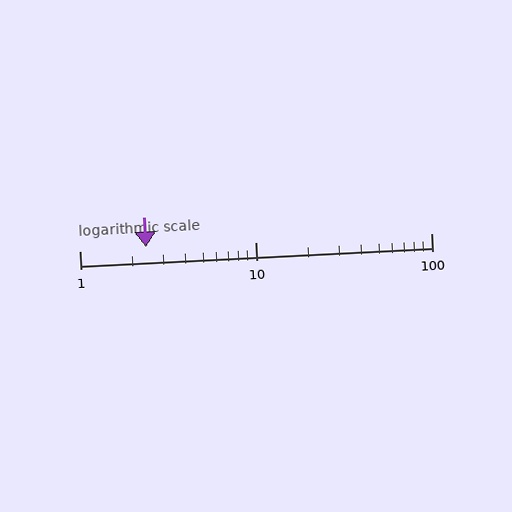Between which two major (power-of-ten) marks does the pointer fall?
The pointer is between 1 and 10.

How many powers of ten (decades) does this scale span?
The scale spans 2 decades, from 1 to 100.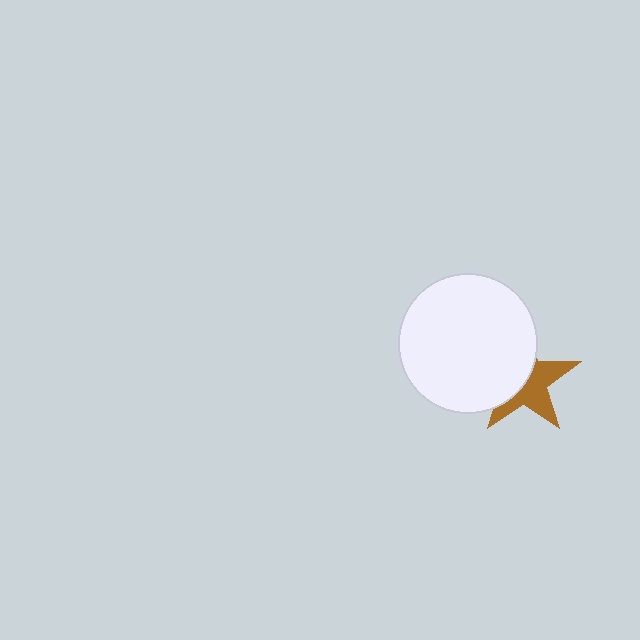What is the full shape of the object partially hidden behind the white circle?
The partially hidden object is a brown star.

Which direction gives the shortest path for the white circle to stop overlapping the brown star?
Moving left gives the shortest separation.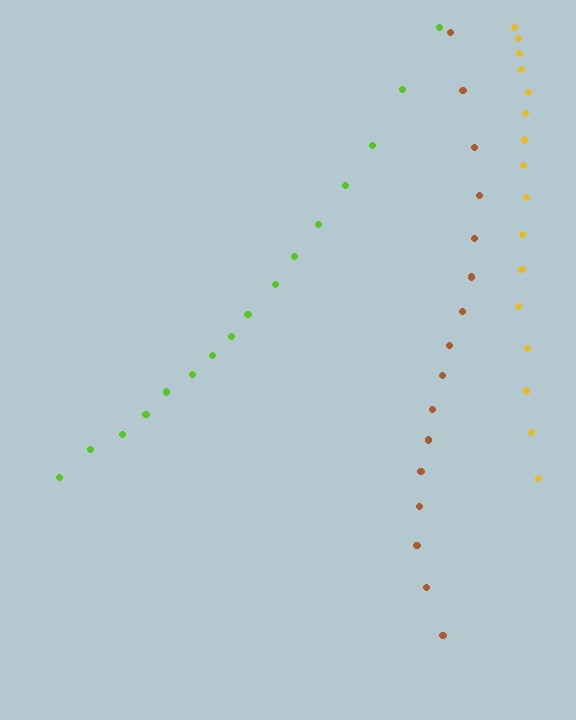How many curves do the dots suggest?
There are 3 distinct paths.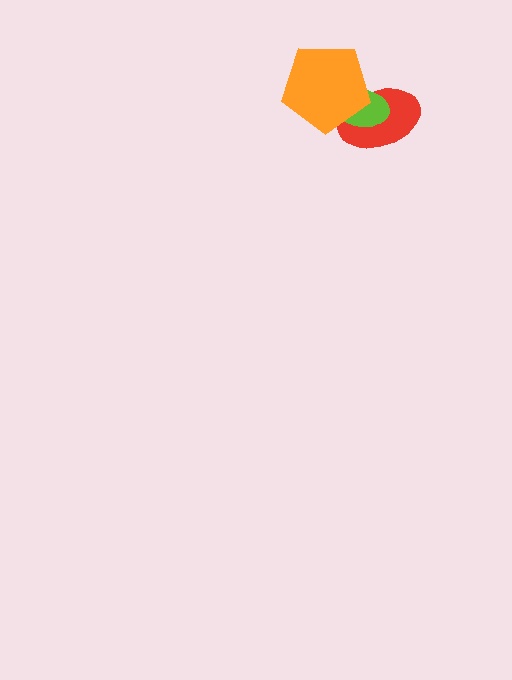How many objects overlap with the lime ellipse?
2 objects overlap with the lime ellipse.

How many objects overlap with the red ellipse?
2 objects overlap with the red ellipse.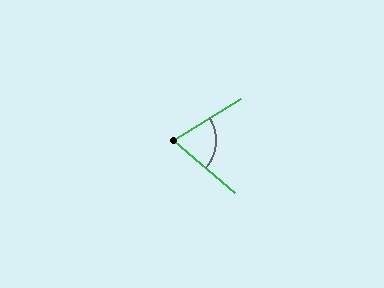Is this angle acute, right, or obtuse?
It is acute.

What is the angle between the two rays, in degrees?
Approximately 72 degrees.